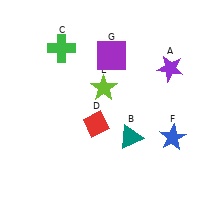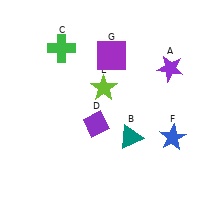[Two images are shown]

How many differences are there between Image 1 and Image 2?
There is 1 difference between the two images.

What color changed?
The diamond (D) changed from red in Image 1 to purple in Image 2.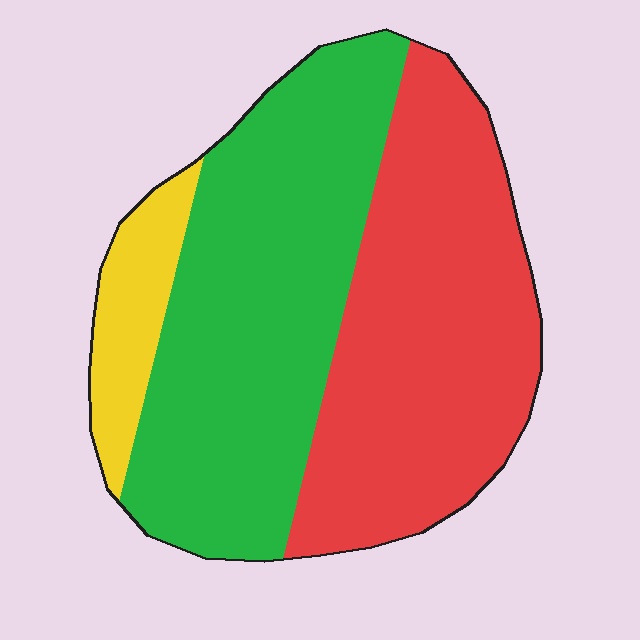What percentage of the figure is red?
Red covers 43% of the figure.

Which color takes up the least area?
Yellow, at roughly 10%.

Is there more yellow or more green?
Green.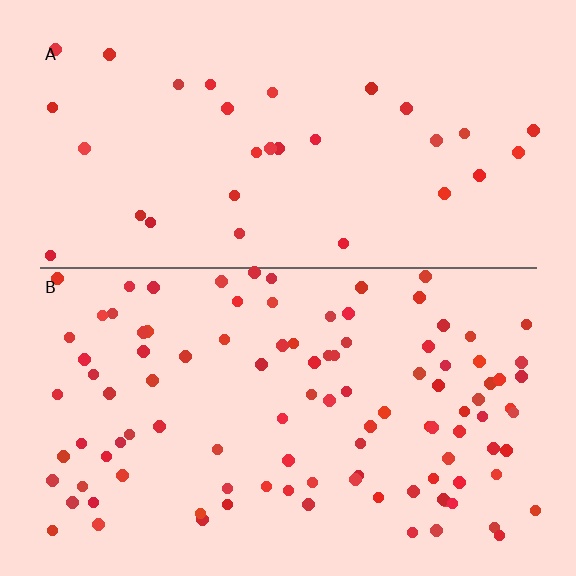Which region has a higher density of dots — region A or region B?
B (the bottom).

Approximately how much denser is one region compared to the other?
Approximately 3.3× — region B over region A.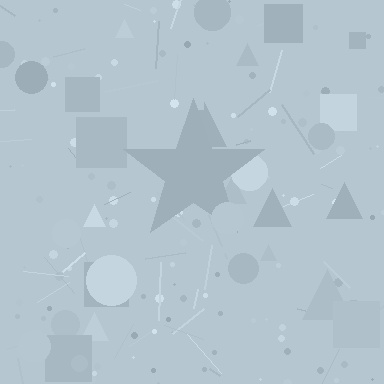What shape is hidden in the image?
A star is hidden in the image.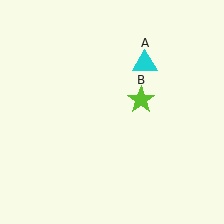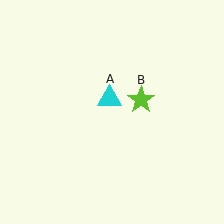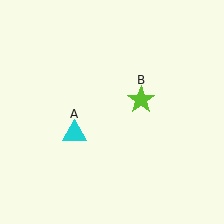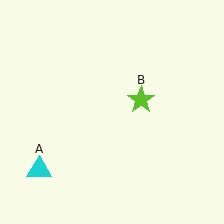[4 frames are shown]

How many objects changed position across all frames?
1 object changed position: cyan triangle (object A).